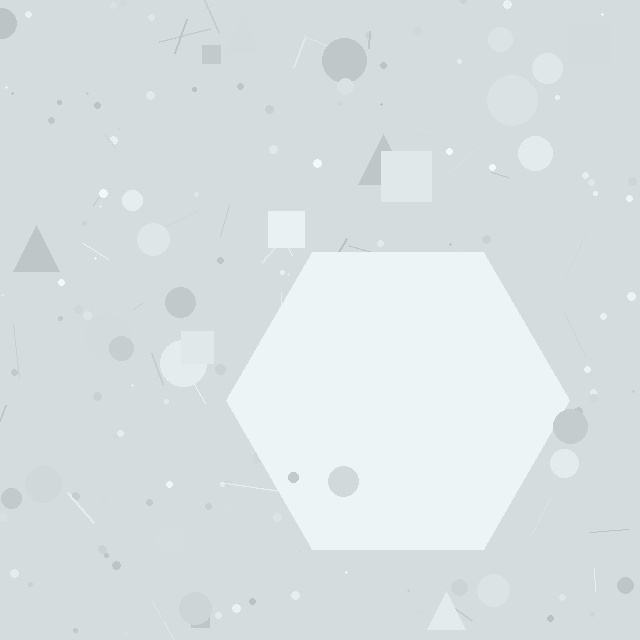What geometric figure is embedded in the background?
A hexagon is embedded in the background.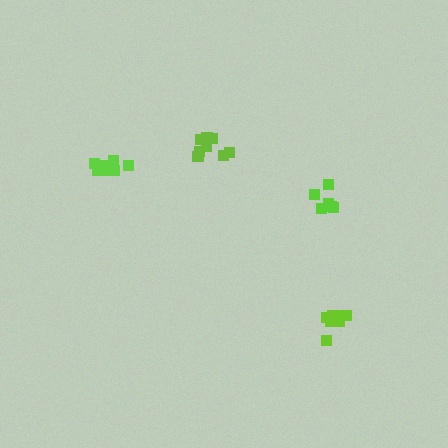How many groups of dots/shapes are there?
There are 4 groups.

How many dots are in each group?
Group 1: 8 dots, Group 2: 7 dots, Group 3: 8 dots, Group 4: 6 dots (29 total).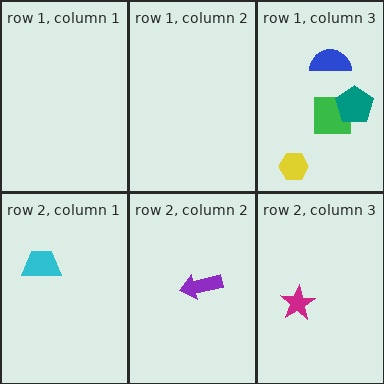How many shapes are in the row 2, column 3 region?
1.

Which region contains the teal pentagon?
The row 1, column 3 region.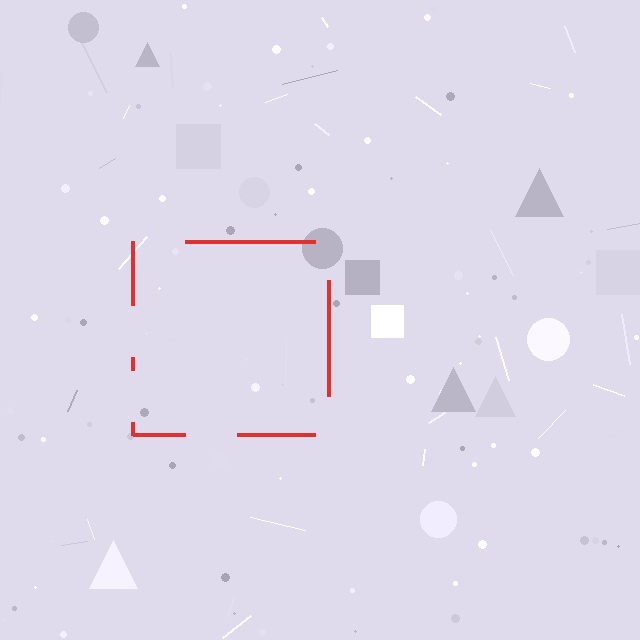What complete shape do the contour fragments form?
The contour fragments form a square.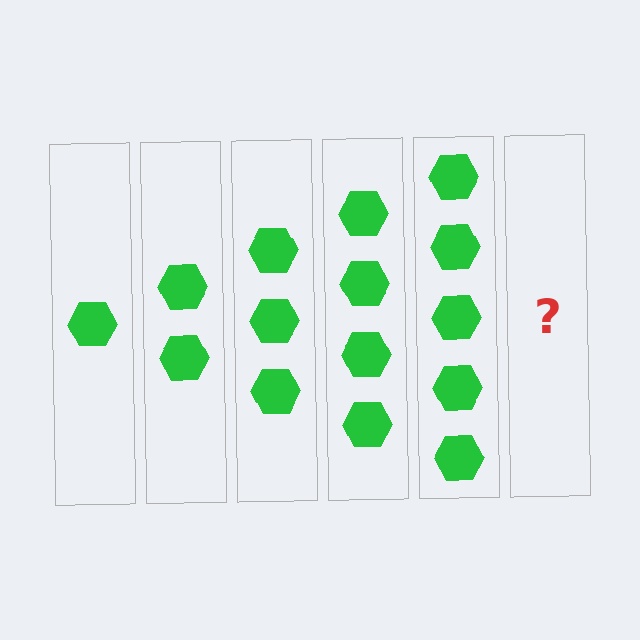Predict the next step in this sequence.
The next step is 6 hexagons.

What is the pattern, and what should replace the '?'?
The pattern is that each step adds one more hexagon. The '?' should be 6 hexagons.